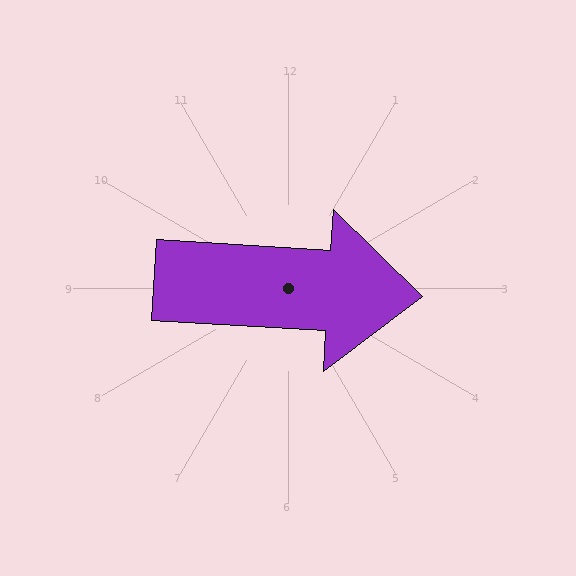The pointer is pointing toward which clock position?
Roughly 3 o'clock.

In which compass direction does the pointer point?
East.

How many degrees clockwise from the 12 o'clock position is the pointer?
Approximately 94 degrees.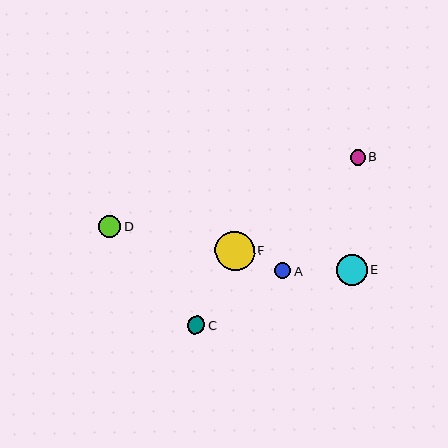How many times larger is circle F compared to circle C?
Circle F is approximately 2.3 times the size of circle C.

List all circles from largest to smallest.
From largest to smallest: F, E, D, C, A, B.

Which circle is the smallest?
Circle B is the smallest with a size of approximately 15 pixels.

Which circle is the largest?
Circle F is the largest with a size of approximately 40 pixels.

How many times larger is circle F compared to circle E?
Circle F is approximately 1.3 times the size of circle E.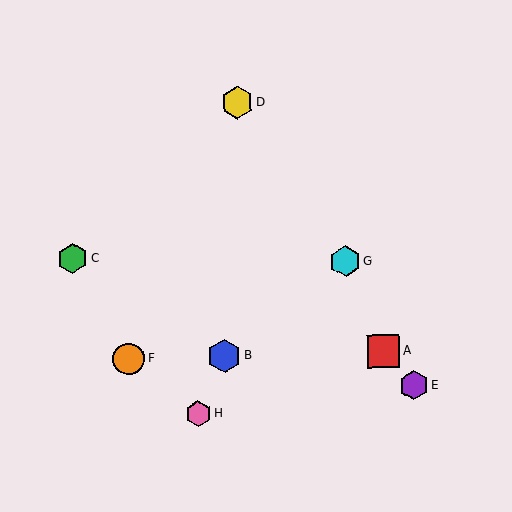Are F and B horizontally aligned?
Yes, both are at y≈359.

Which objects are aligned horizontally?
Objects A, B, F are aligned horizontally.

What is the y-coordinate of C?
Object C is at y≈258.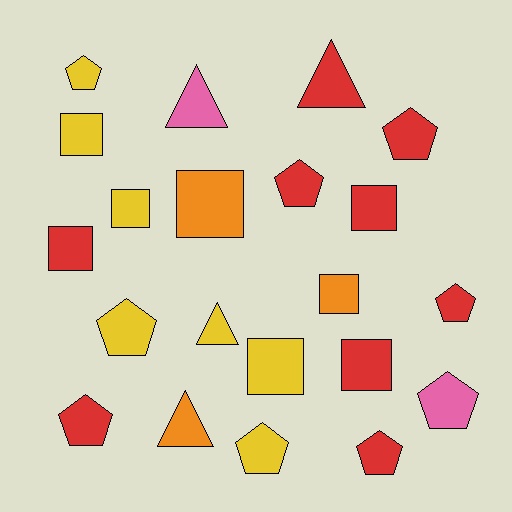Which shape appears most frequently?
Pentagon, with 9 objects.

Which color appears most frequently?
Red, with 9 objects.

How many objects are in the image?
There are 21 objects.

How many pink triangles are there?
There is 1 pink triangle.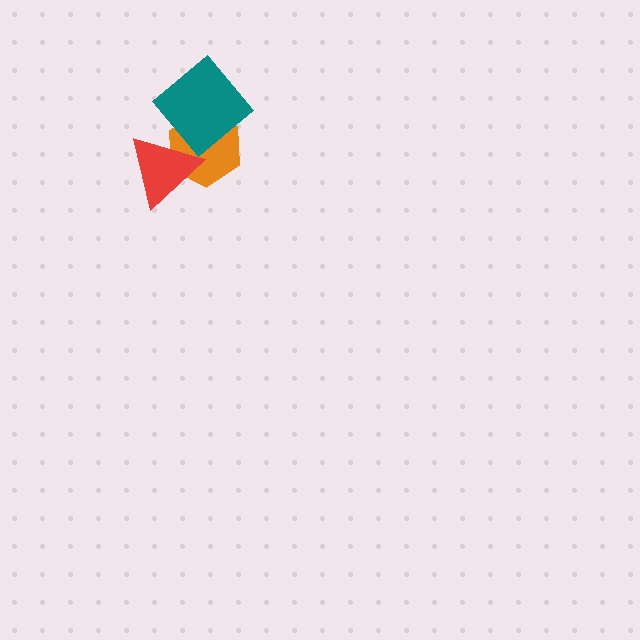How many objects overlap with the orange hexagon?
2 objects overlap with the orange hexagon.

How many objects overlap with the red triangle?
1 object overlaps with the red triangle.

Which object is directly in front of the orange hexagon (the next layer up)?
The red triangle is directly in front of the orange hexagon.